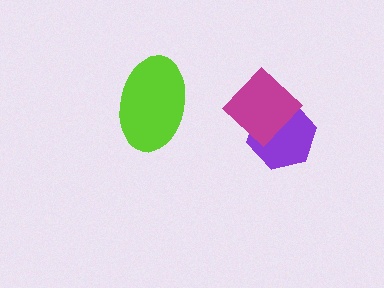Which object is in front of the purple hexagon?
The magenta diamond is in front of the purple hexagon.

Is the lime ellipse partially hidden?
No, no other shape covers it.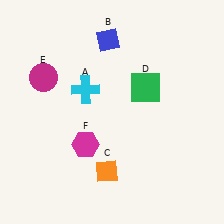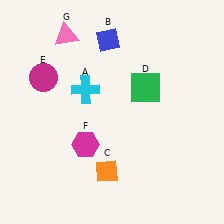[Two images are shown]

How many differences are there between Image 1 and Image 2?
There is 1 difference between the two images.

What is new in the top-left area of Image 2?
A pink triangle (G) was added in the top-left area of Image 2.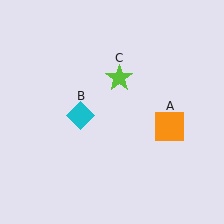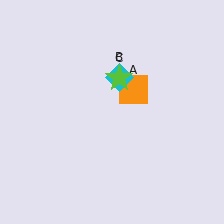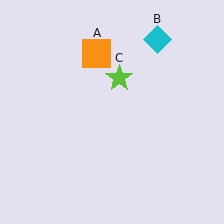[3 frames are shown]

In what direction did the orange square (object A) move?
The orange square (object A) moved up and to the left.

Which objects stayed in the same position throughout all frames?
Lime star (object C) remained stationary.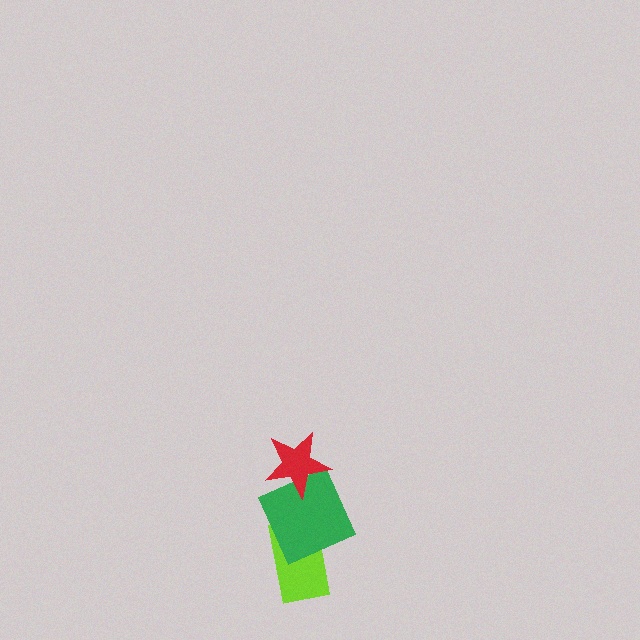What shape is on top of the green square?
The red star is on top of the green square.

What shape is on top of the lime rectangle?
The green square is on top of the lime rectangle.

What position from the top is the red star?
The red star is 1st from the top.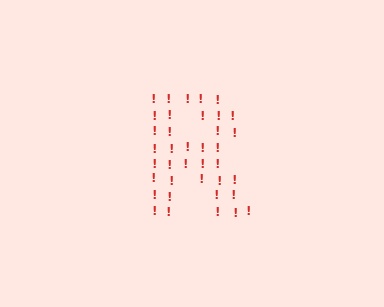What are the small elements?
The small elements are exclamation marks.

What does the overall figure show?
The overall figure shows the letter R.